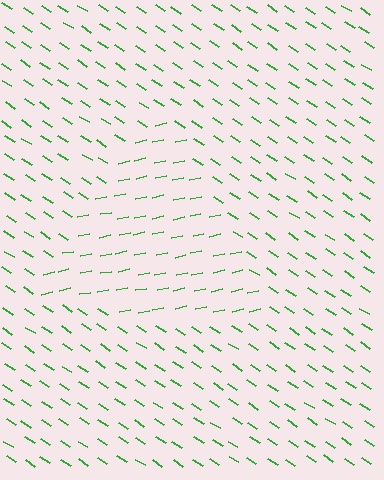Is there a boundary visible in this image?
Yes, there is a texture boundary formed by a change in line orientation.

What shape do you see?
I see a triangle.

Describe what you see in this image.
The image is filled with small green line segments. A triangle region in the image has lines oriented differently from the surrounding lines, creating a visible texture boundary.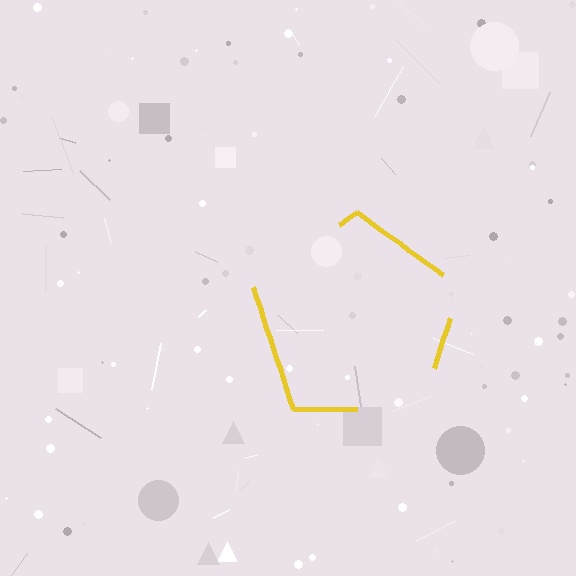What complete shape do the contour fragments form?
The contour fragments form a pentagon.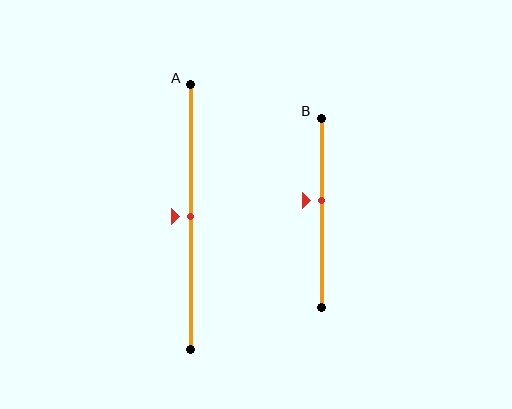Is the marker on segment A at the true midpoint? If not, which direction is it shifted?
Yes, the marker on segment A is at the true midpoint.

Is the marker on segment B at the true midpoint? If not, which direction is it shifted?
No, the marker on segment B is shifted upward by about 6% of the segment length.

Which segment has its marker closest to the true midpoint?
Segment A has its marker closest to the true midpoint.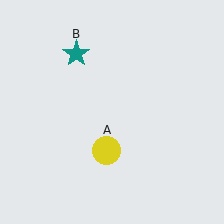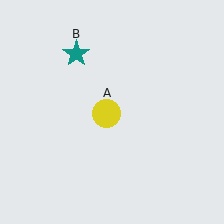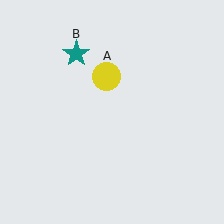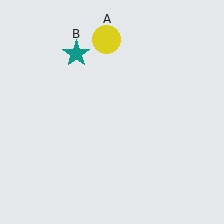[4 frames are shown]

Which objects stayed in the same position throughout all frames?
Teal star (object B) remained stationary.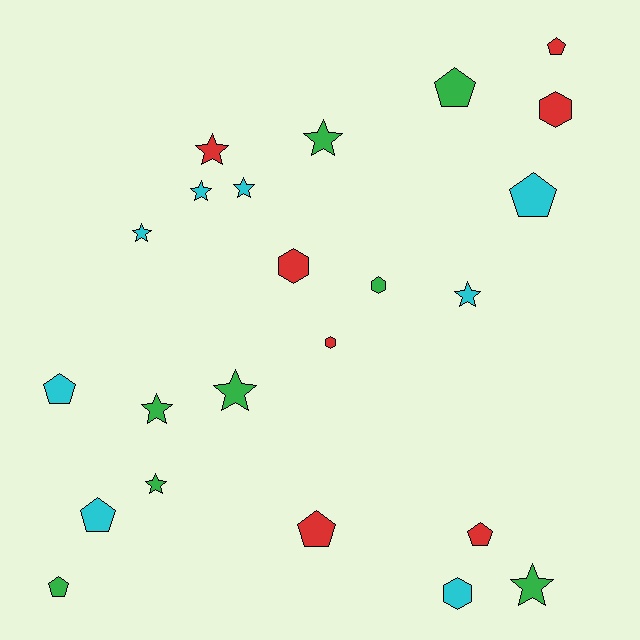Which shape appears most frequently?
Star, with 10 objects.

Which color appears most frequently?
Green, with 8 objects.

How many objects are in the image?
There are 23 objects.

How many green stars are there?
There are 5 green stars.